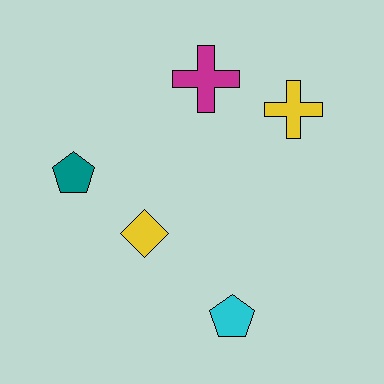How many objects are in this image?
There are 5 objects.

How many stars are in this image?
There are no stars.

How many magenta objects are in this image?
There is 1 magenta object.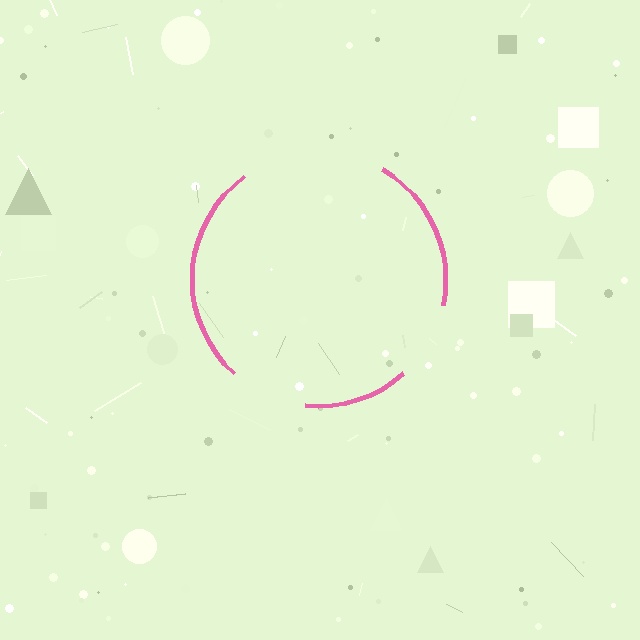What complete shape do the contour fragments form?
The contour fragments form a circle.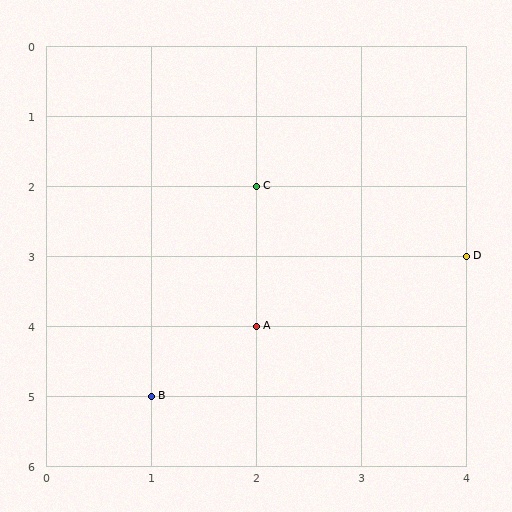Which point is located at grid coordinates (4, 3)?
Point D is at (4, 3).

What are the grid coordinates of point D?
Point D is at grid coordinates (4, 3).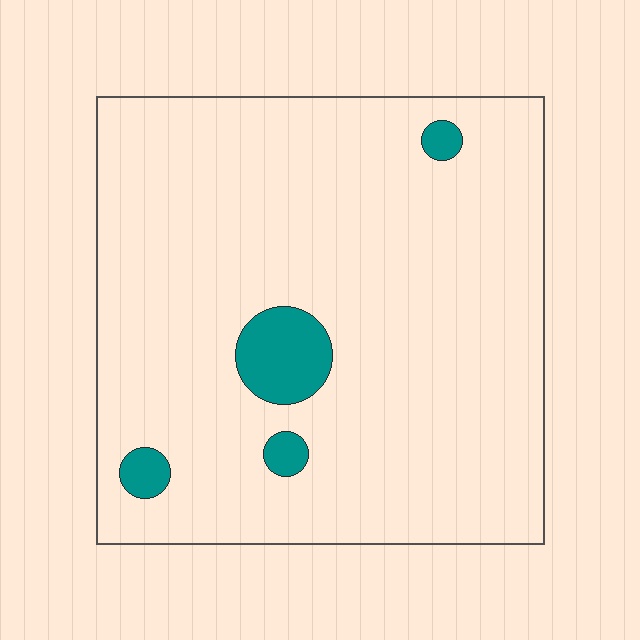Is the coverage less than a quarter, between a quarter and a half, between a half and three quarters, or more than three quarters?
Less than a quarter.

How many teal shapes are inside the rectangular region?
4.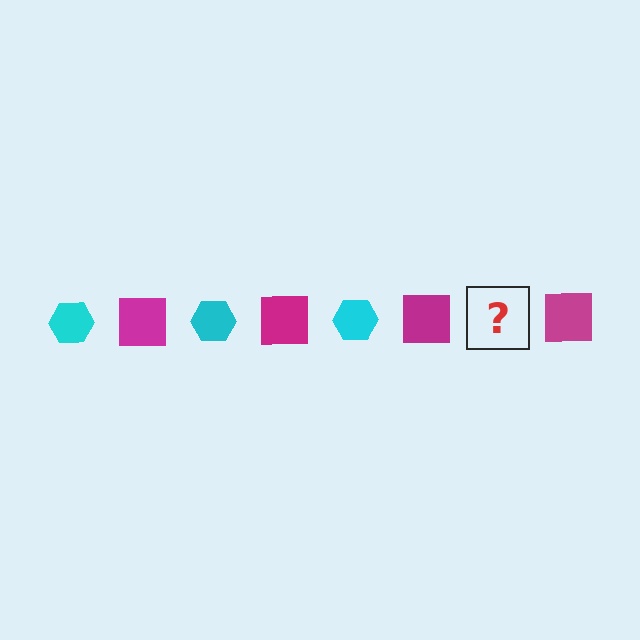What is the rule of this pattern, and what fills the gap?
The rule is that the pattern alternates between cyan hexagon and magenta square. The gap should be filled with a cyan hexagon.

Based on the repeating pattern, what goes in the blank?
The blank should be a cyan hexagon.